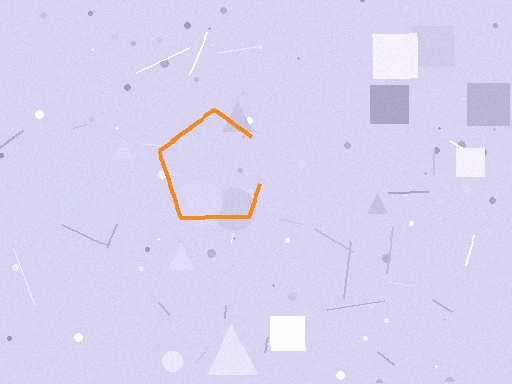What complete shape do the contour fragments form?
The contour fragments form a pentagon.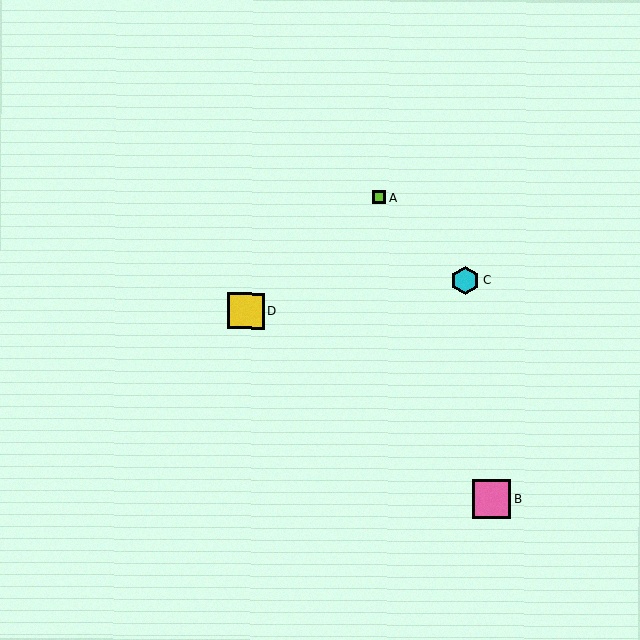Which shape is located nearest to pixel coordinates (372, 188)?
The lime square (labeled A) at (379, 198) is nearest to that location.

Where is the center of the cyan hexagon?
The center of the cyan hexagon is at (466, 281).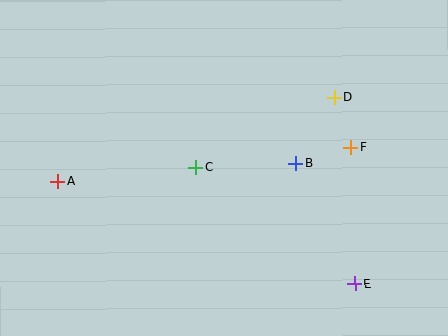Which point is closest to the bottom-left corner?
Point A is closest to the bottom-left corner.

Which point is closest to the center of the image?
Point C at (196, 167) is closest to the center.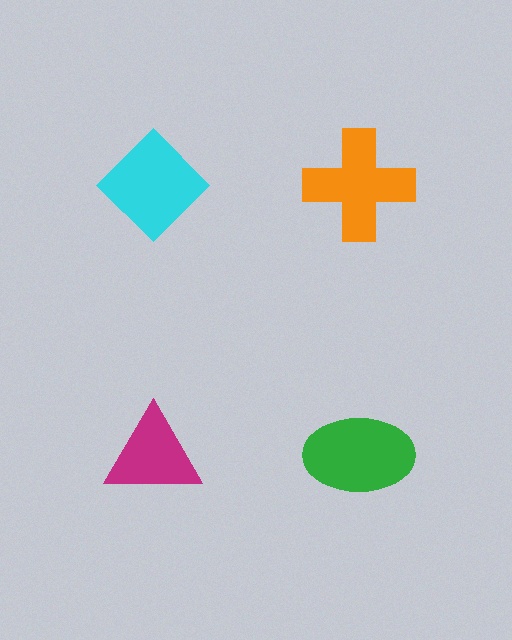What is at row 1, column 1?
A cyan diamond.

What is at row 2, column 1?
A magenta triangle.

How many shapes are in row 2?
2 shapes.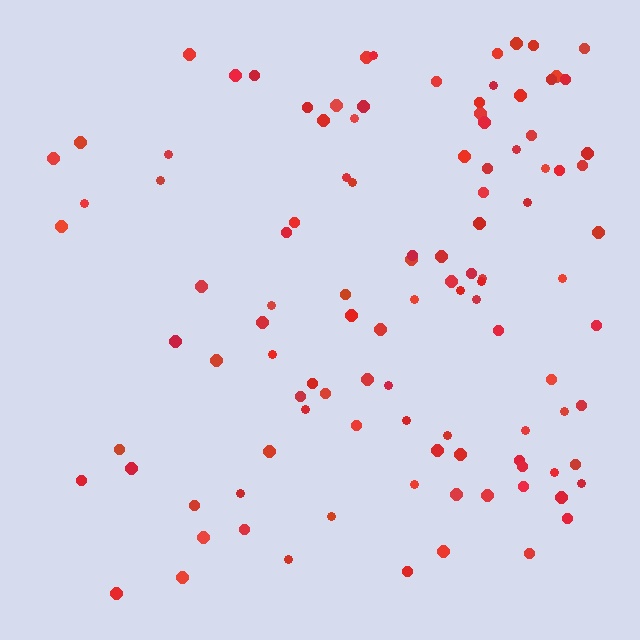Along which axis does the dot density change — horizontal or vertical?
Horizontal.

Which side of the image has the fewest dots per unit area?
The left.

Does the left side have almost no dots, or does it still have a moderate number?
Still a moderate number, just noticeably fewer than the right.